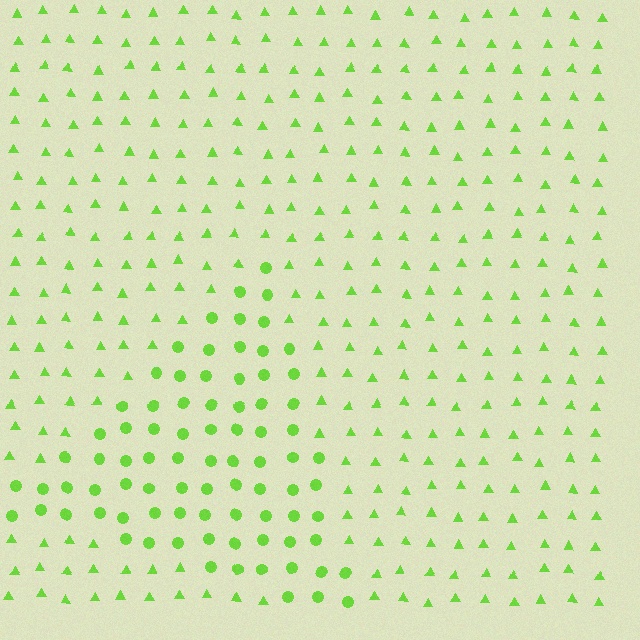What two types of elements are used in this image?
The image uses circles inside the triangle region and triangles outside it.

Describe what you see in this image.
The image is filled with small lime elements arranged in a uniform grid. A triangle-shaped region contains circles, while the surrounding area contains triangles. The boundary is defined purely by the change in element shape.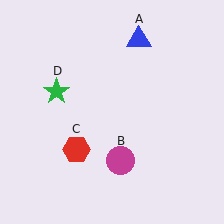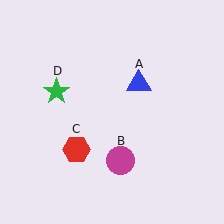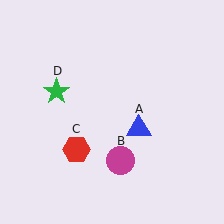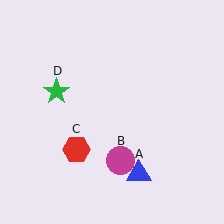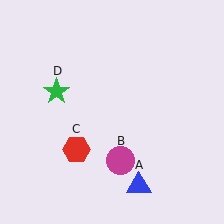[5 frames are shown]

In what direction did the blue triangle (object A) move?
The blue triangle (object A) moved down.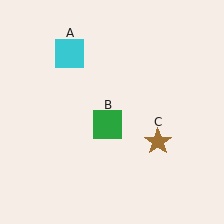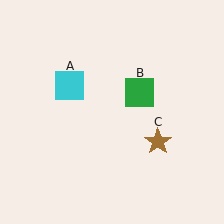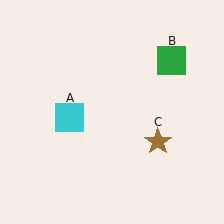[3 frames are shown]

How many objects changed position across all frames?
2 objects changed position: cyan square (object A), green square (object B).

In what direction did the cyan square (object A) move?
The cyan square (object A) moved down.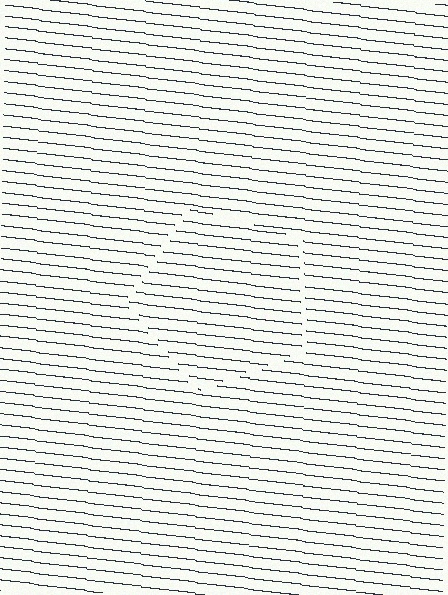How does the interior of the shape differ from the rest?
The interior of the shape contains the same grating, shifted by half a period — the contour is defined by the phase discontinuity where line-ends from the inner and outer gratings abut.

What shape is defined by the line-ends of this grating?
An illusory pentagon. The interior of the shape contains the same grating, shifted by half a period — the contour is defined by the phase discontinuity where line-ends from the inner and outer gratings abut.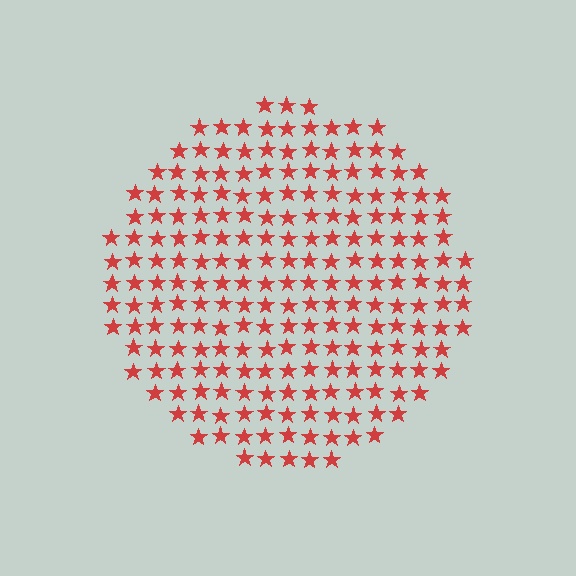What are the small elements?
The small elements are stars.